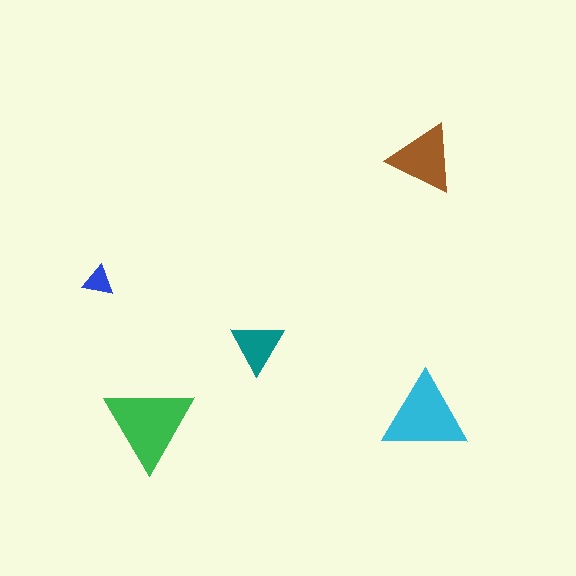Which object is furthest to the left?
The blue triangle is leftmost.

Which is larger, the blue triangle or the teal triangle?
The teal one.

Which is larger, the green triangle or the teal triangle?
The green one.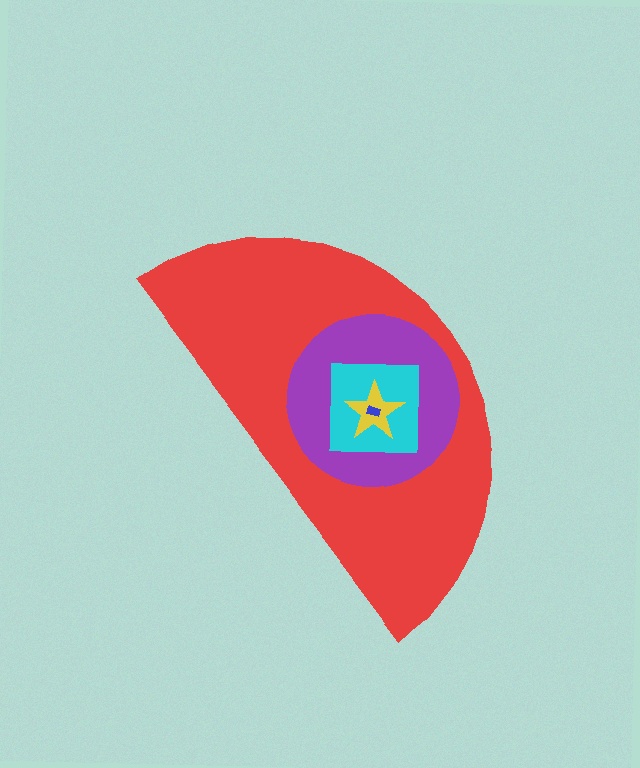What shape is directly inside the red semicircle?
The purple circle.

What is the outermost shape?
The red semicircle.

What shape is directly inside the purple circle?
The cyan square.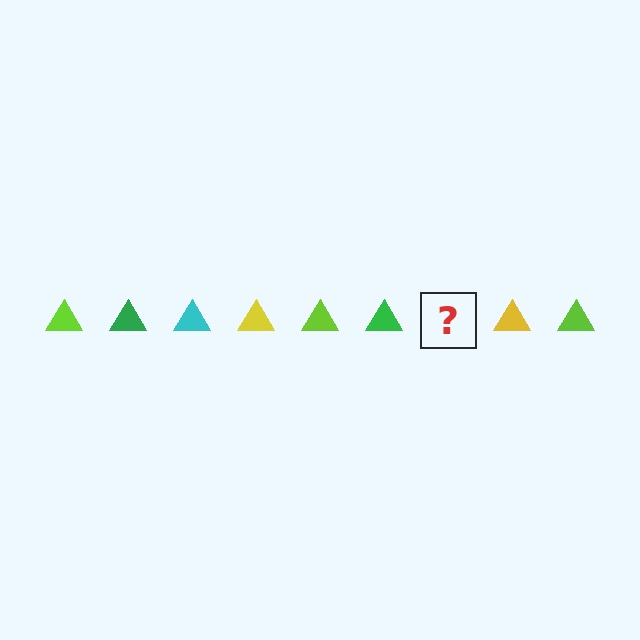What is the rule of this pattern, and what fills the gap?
The rule is that the pattern cycles through lime, green, cyan, yellow triangles. The gap should be filled with a cyan triangle.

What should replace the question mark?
The question mark should be replaced with a cyan triangle.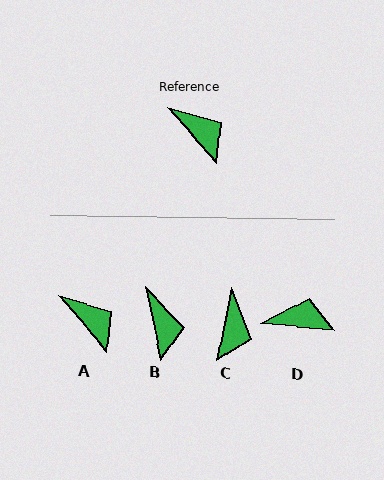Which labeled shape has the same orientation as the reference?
A.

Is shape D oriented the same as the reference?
No, it is off by about 44 degrees.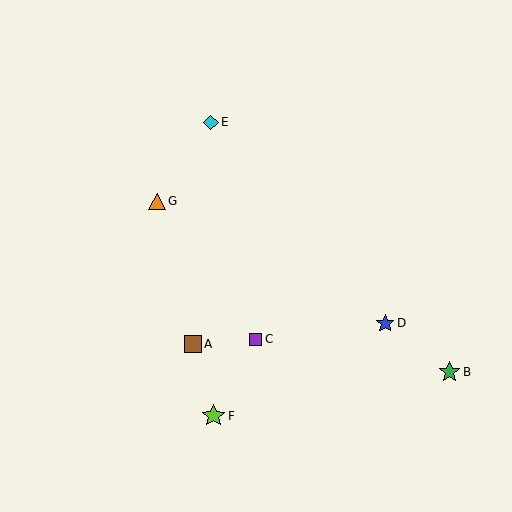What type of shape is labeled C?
Shape C is a purple square.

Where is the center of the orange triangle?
The center of the orange triangle is at (157, 201).